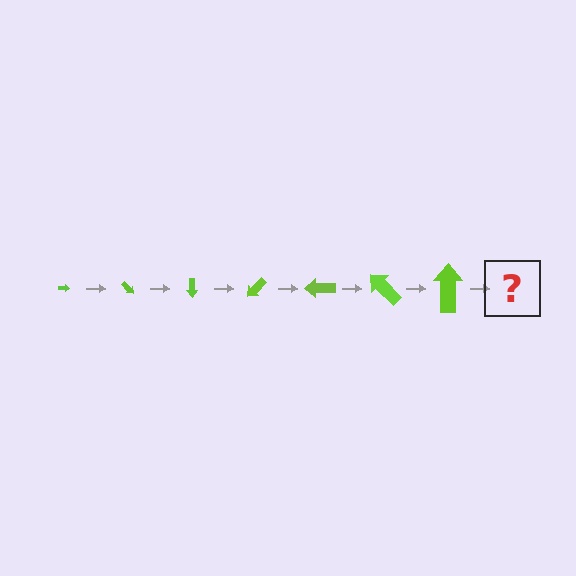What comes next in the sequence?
The next element should be an arrow, larger than the previous one and rotated 315 degrees from the start.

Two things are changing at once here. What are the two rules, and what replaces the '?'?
The two rules are that the arrow grows larger each step and it rotates 45 degrees each step. The '?' should be an arrow, larger than the previous one and rotated 315 degrees from the start.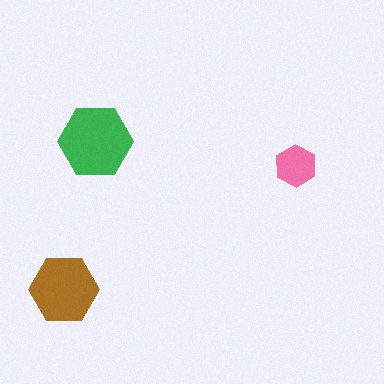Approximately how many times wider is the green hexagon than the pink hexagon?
About 2 times wider.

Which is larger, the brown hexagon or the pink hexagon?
The brown one.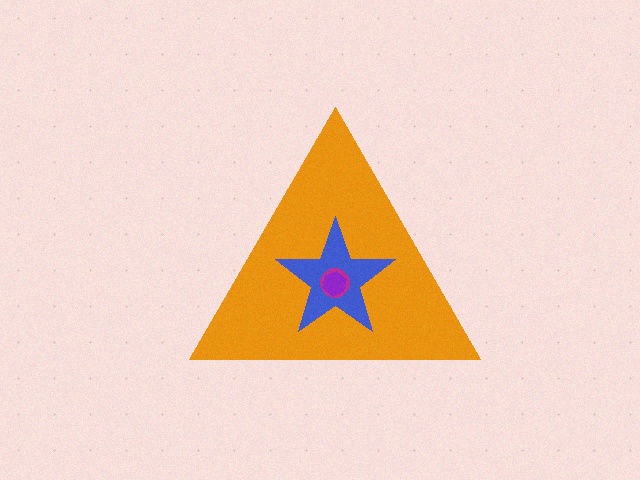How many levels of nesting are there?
4.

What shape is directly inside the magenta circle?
The purple hexagon.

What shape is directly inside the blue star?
The magenta circle.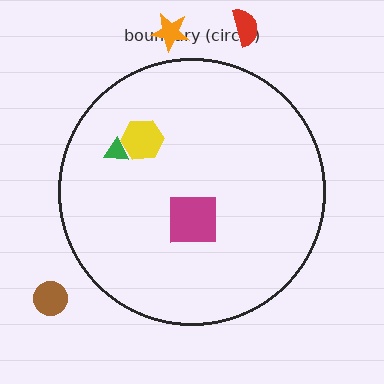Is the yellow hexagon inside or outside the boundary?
Inside.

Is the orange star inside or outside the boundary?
Outside.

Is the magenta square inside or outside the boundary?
Inside.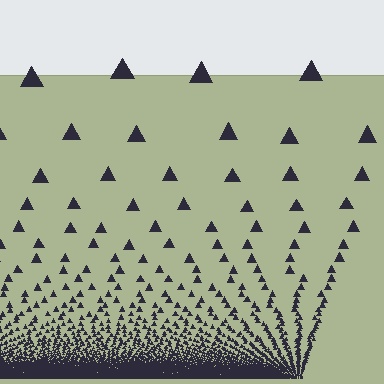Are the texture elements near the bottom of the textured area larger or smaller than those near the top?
Smaller. The gradient is inverted — elements near the bottom are smaller and denser.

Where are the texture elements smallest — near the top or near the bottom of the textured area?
Near the bottom.